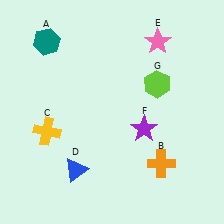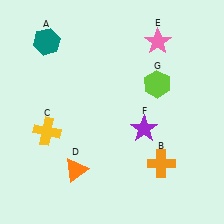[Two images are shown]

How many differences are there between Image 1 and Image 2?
There is 1 difference between the two images.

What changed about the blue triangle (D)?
In Image 1, D is blue. In Image 2, it changed to orange.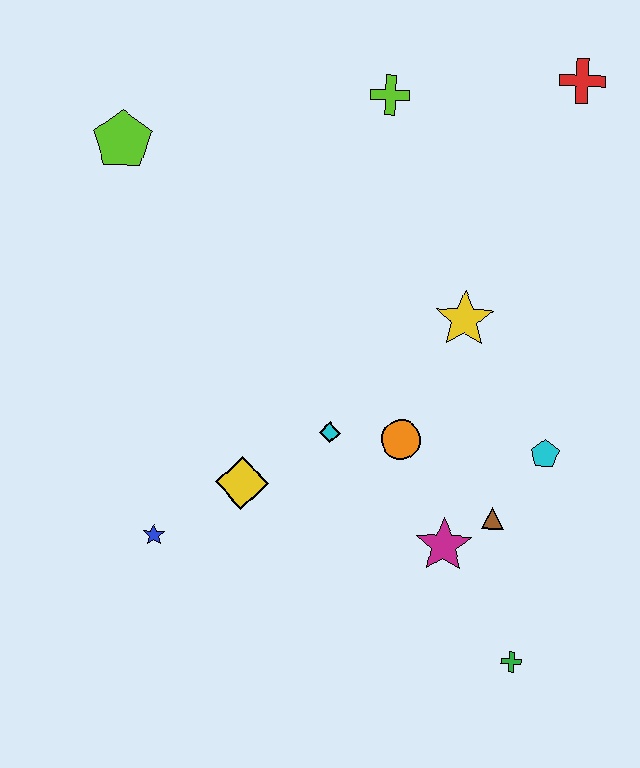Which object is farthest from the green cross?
The lime pentagon is farthest from the green cross.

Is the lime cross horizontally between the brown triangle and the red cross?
No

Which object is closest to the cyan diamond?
The orange circle is closest to the cyan diamond.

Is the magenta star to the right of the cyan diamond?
Yes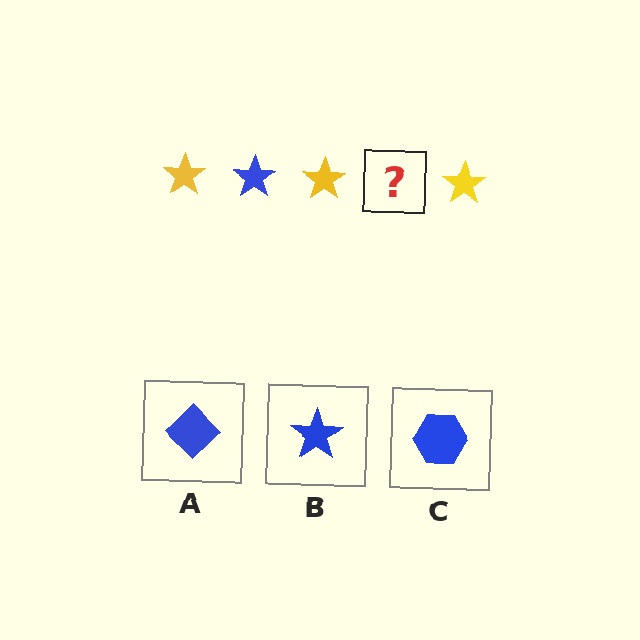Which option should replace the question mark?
Option B.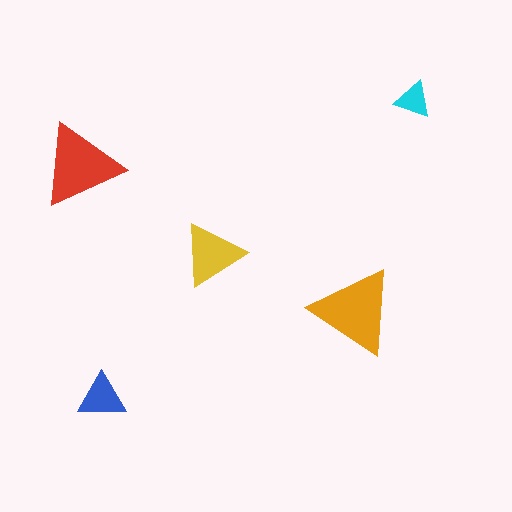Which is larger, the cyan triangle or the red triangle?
The red one.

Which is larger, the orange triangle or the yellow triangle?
The orange one.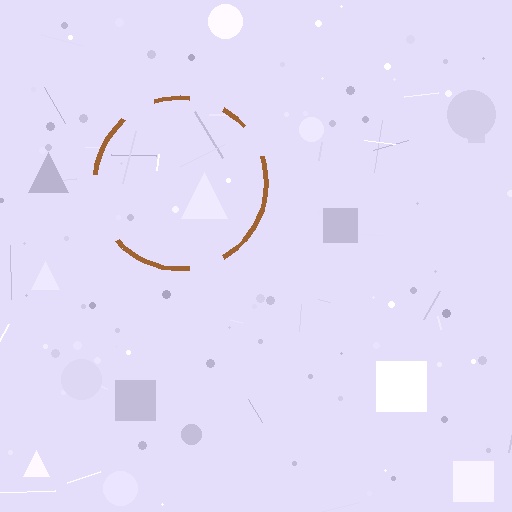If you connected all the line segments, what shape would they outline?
They would outline a circle.